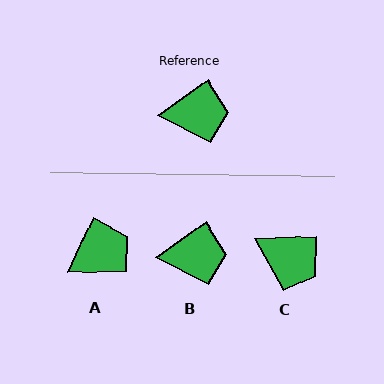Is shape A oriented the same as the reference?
No, it is off by about 29 degrees.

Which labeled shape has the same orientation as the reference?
B.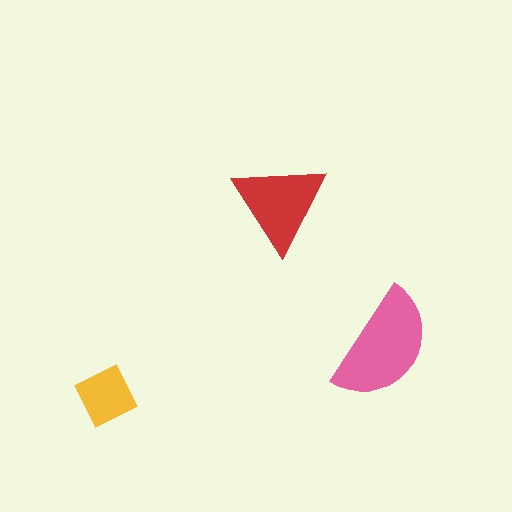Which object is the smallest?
The yellow diamond.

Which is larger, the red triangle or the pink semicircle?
The pink semicircle.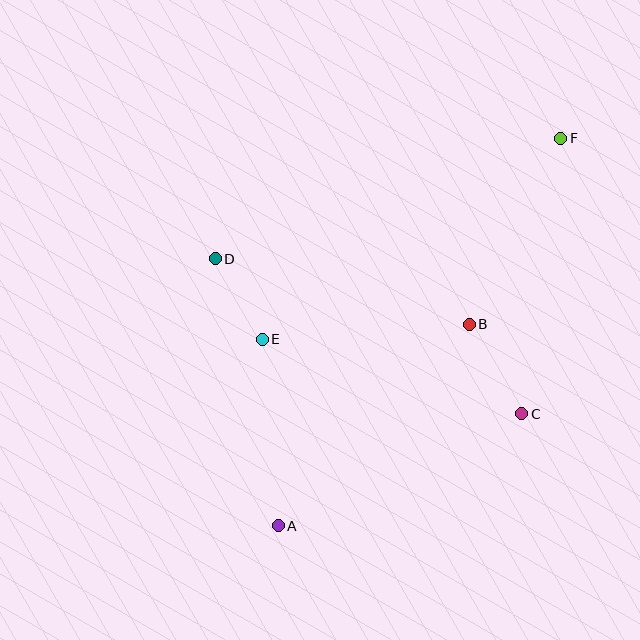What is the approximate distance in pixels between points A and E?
The distance between A and E is approximately 187 pixels.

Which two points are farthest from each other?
Points A and F are farthest from each other.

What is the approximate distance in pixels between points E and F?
The distance between E and F is approximately 360 pixels.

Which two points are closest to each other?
Points D and E are closest to each other.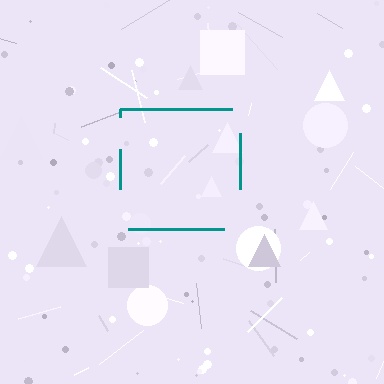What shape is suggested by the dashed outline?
The dashed outline suggests a square.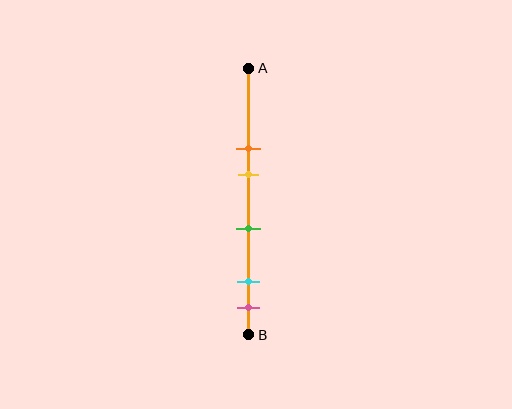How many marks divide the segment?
There are 5 marks dividing the segment.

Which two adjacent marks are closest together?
The cyan and pink marks are the closest adjacent pair.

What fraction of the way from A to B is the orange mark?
The orange mark is approximately 30% (0.3) of the way from A to B.